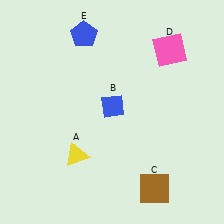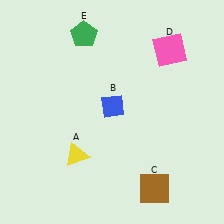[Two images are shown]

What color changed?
The pentagon (E) changed from blue in Image 1 to green in Image 2.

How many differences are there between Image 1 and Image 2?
There is 1 difference between the two images.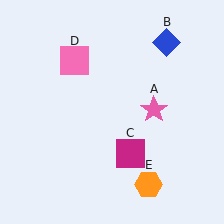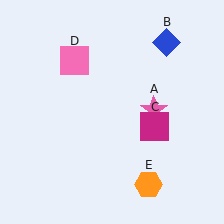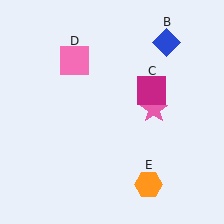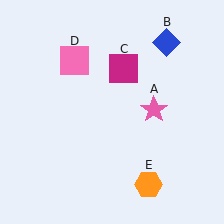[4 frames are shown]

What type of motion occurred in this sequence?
The magenta square (object C) rotated counterclockwise around the center of the scene.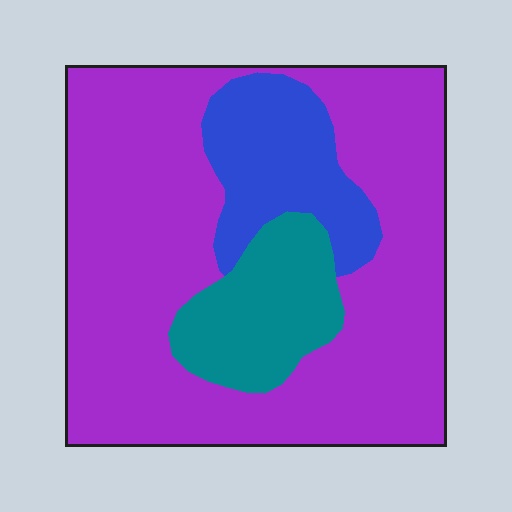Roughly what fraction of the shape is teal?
Teal takes up about one eighth (1/8) of the shape.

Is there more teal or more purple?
Purple.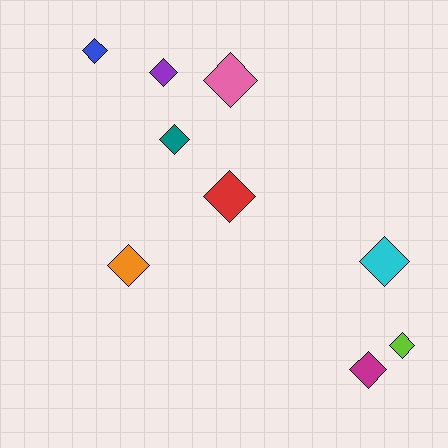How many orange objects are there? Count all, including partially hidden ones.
There is 1 orange object.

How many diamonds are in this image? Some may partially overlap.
There are 9 diamonds.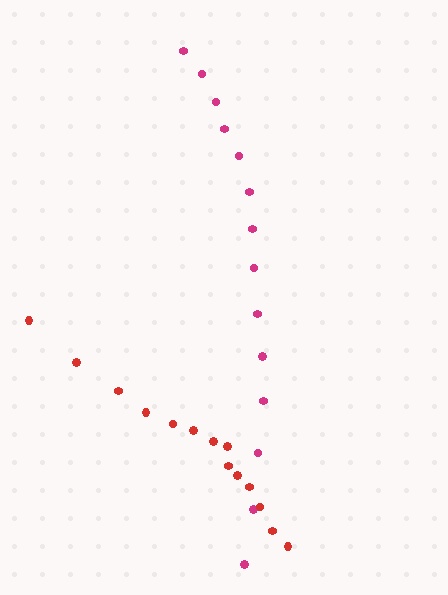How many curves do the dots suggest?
There are 2 distinct paths.